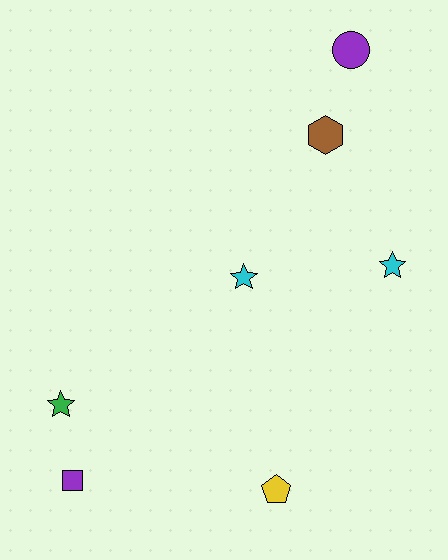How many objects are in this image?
There are 7 objects.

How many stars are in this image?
There are 3 stars.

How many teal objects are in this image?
There are no teal objects.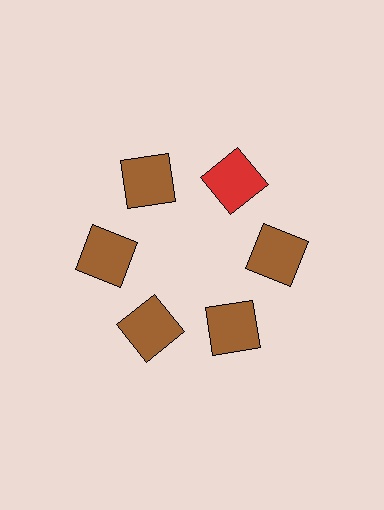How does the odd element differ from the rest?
It has a different color: red instead of brown.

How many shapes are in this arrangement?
There are 6 shapes arranged in a ring pattern.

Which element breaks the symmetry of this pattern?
The red square at roughly the 1 o'clock position breaks the symmetry. All other shapes are brown squares.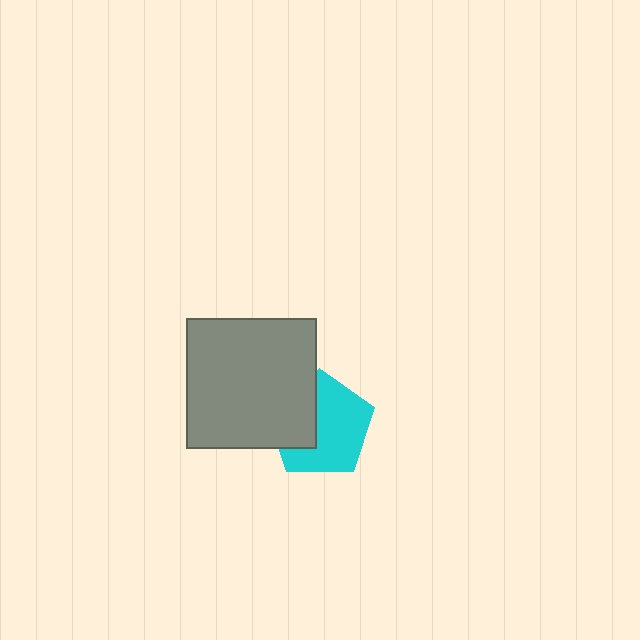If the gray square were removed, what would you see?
You would see the complete cyan pentagon.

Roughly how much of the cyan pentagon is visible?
About half of it is visible (roughly 63%).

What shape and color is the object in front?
The object in front is a gray square.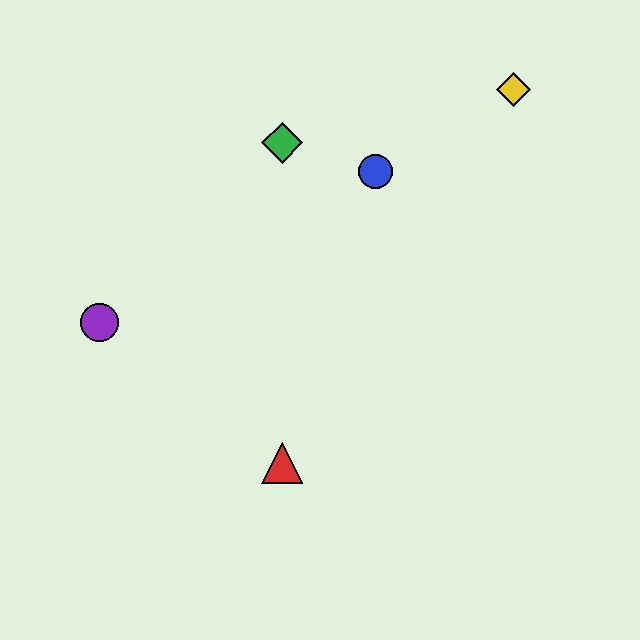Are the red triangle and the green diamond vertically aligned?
Yes, both are at x≈282.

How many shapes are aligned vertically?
2 shapes (the red triangle, the green diamond) are aligned vertically.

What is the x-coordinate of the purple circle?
The purple circle is at x≈100.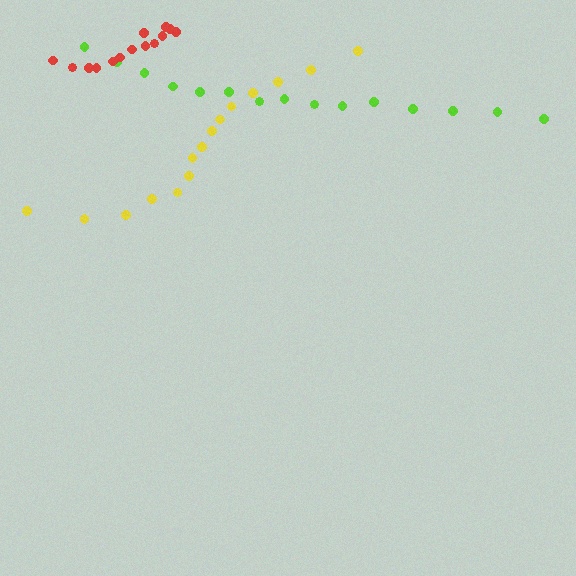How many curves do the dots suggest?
There are 3 distinct paths.